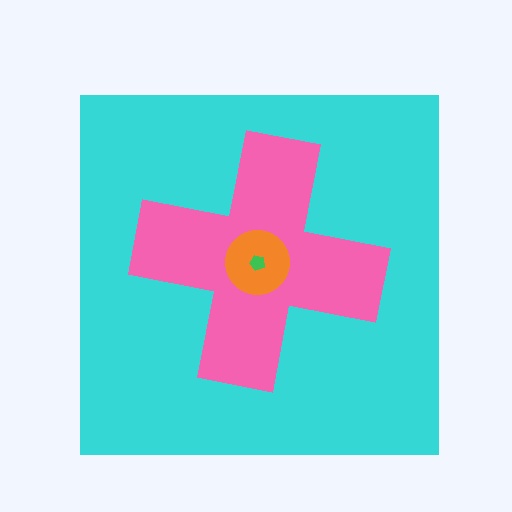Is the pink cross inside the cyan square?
Yes.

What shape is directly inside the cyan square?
The pink cross.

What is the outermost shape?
The cyan square.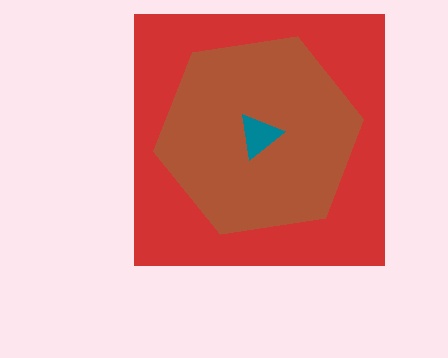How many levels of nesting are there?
3.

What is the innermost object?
The teal triangle.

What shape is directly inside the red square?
The brown hexagon.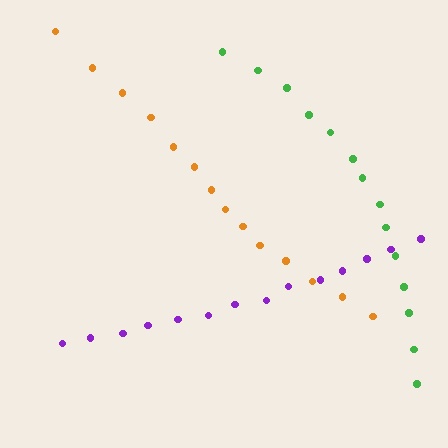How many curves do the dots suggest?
There are 3 distinct paths.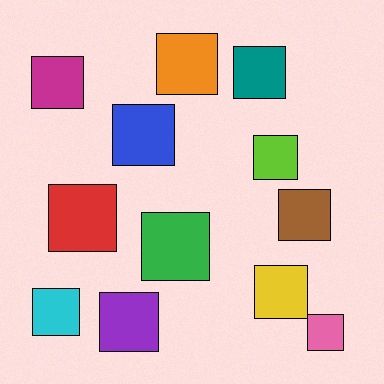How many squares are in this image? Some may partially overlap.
There are 12 squares.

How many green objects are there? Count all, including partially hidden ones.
There is 1 green object.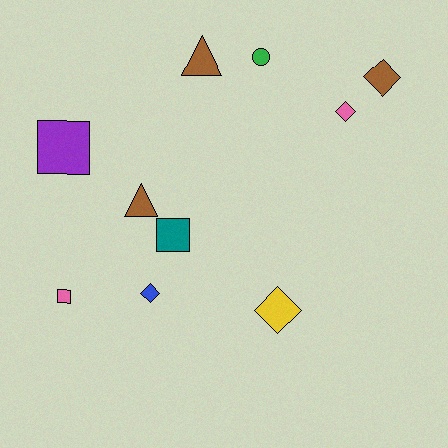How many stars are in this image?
There are no stars.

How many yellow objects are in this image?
There is 1 yellow object.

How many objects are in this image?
There are 10 objects.